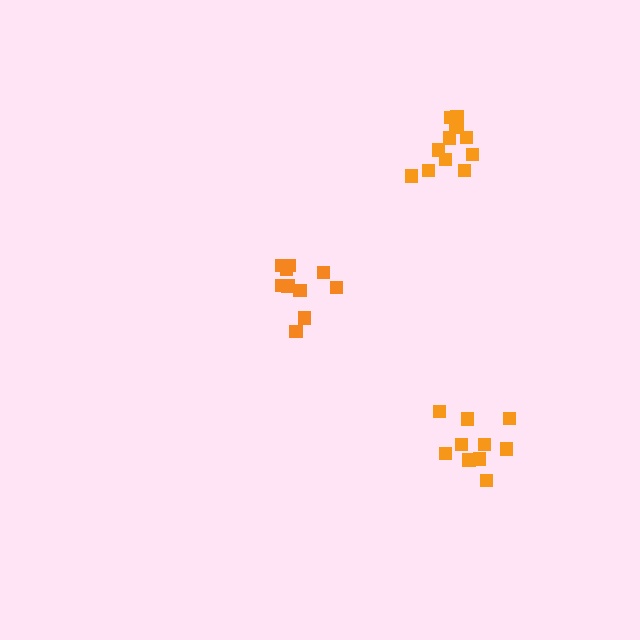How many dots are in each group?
Group 1: 10 dots, Group 2: 12 dots, Group 3: 10 dots (32 total).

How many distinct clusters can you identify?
There are 3 distinct clusters.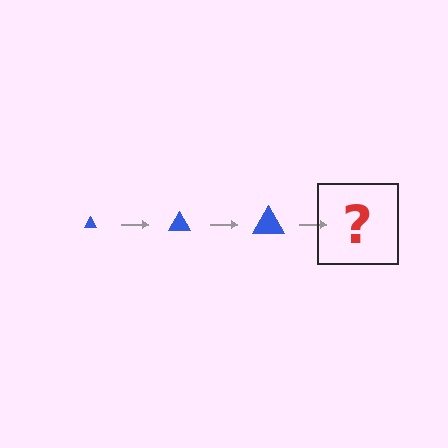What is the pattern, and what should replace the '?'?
The pattern is that the triangle gets progressively larger each step. The '?' should be a blue triangle, larger than the previous one.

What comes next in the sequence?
The next element should be a blue triangle, larger than the previous one.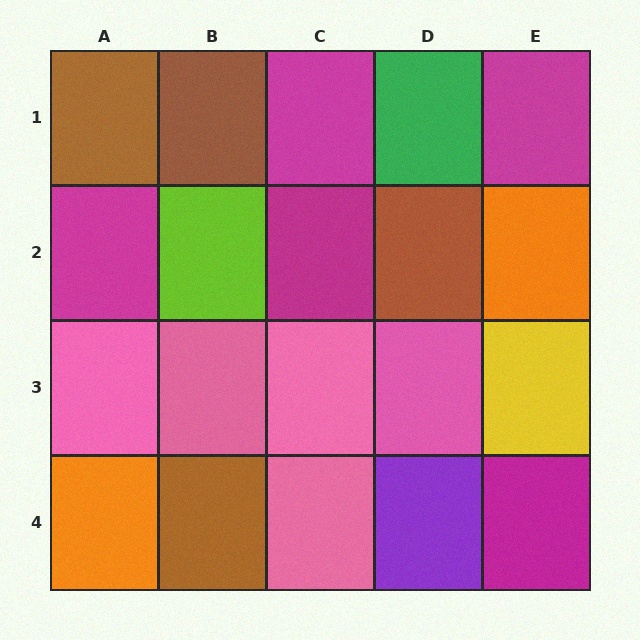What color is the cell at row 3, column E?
Yellow.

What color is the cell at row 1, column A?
Brown.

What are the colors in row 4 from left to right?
Orange, brown, pink, purple, magenta.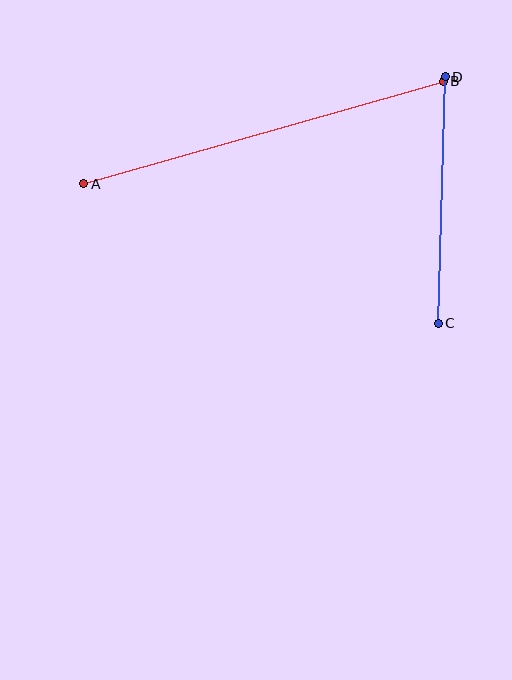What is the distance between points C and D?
The distance is approximately 247 pixels.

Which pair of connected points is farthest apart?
Points A and B are farthest apart.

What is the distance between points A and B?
The distance is approximately 374 pixels.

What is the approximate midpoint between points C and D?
The midpoint is at approximately (442, 200) pixels.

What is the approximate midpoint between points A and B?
The midpoint is at approximately (264, 132) pixels.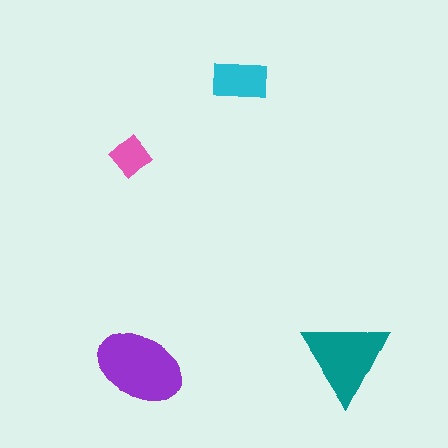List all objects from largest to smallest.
The purple ellipse, the teal triangle, the cyan rectangle, the pink diamond.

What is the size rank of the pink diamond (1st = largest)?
4th.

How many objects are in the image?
There are 4 objects in the image.